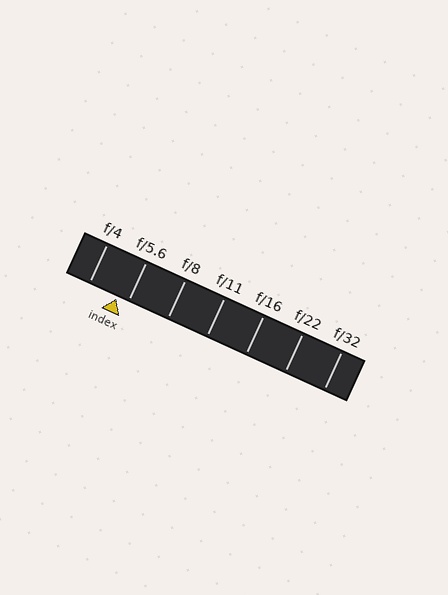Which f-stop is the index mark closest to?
The index mark is closest to f/5.6.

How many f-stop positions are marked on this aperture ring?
There are 7 f-stop positions marked.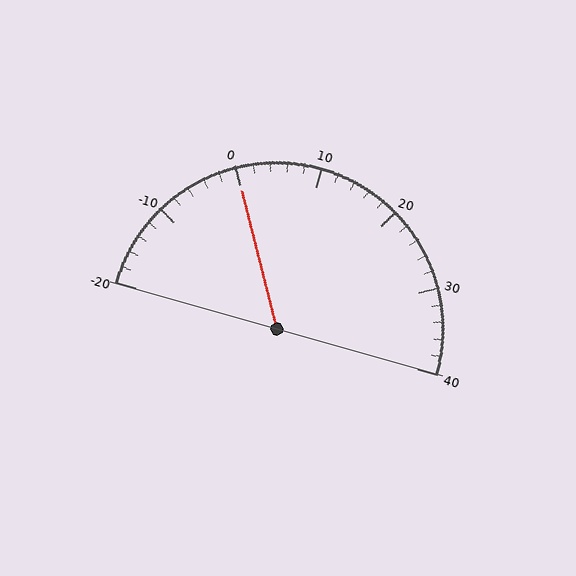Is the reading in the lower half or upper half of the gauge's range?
The reading is in the lower half of the range (-20 to 40).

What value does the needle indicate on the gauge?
The needle indicates approximately 0.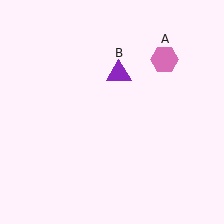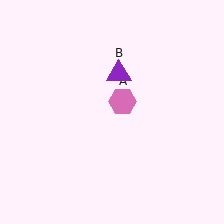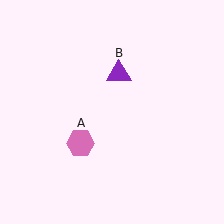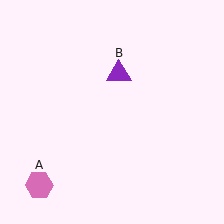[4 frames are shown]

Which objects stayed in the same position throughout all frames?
Purple triangle (object B) remained stationary.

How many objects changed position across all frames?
1 object changed position: pink hexagon (object A).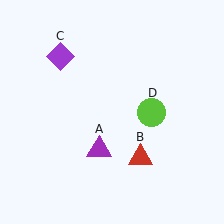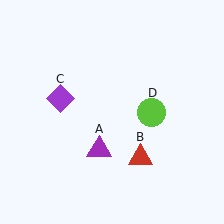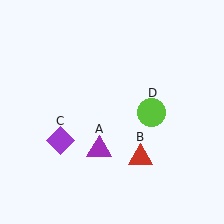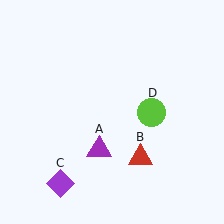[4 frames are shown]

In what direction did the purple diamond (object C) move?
The purple diamond (object C) moved down.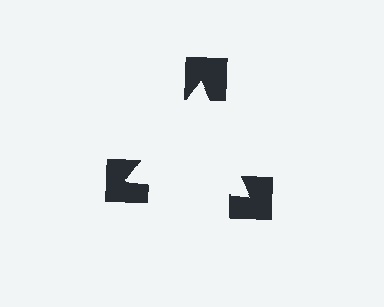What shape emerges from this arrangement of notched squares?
An illusory triangle — its edges are inferred from the aligned wedge cuts in the notched squares, not physically drawn.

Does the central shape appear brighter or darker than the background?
It typically appears slightly brighter than the background, even though no actual brightness change is drawn.